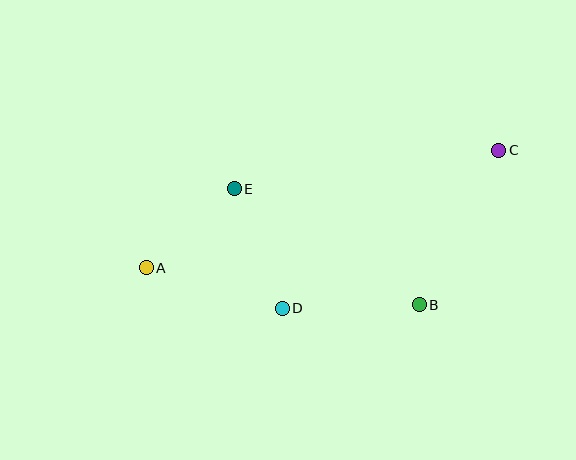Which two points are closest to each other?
Points A and E are closest to each other.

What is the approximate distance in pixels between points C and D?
The distance between C and D is approximately 268 pixels.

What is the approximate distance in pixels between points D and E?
The distance between D and E is approximately 129 pixels.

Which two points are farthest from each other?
Points A and C are farthest from each other.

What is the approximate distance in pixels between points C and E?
The distance between C and E is approximately 267 pixels.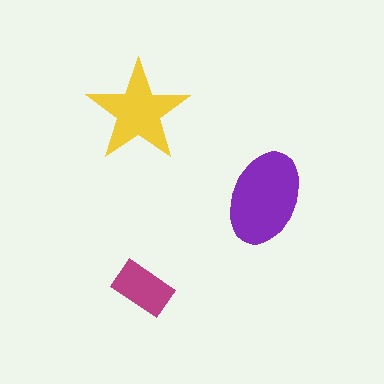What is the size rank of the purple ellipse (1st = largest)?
1st.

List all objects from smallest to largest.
The magenta rectangle, the yellow star, the purple ellipse.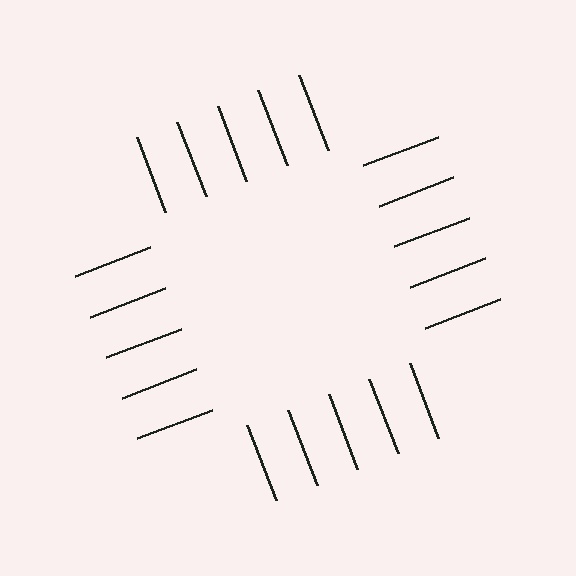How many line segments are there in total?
20 — 5 along each of the 4 edges.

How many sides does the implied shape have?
4 sides — the line-ends trace a square.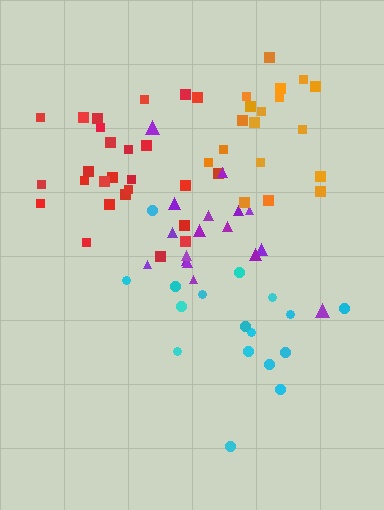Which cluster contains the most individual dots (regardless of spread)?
Red (26).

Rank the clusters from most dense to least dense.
orange, red, cyan, purple.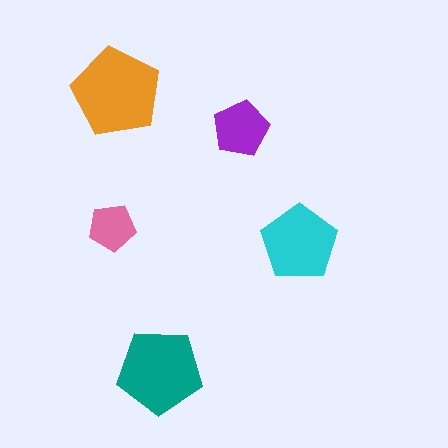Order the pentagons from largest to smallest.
the orange one, the teal one, the cyan one, the purple one, the pink one.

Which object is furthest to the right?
The cyan pentagon is rightmost.